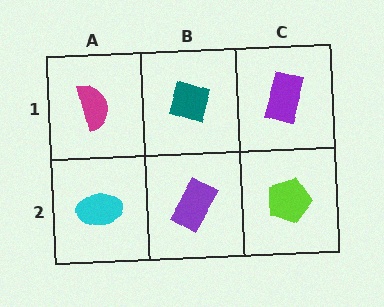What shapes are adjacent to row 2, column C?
A purple rectangle (row 1, column C), a purple rectangle (row 2, column B).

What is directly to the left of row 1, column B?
A magenta semicircle.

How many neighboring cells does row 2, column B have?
3.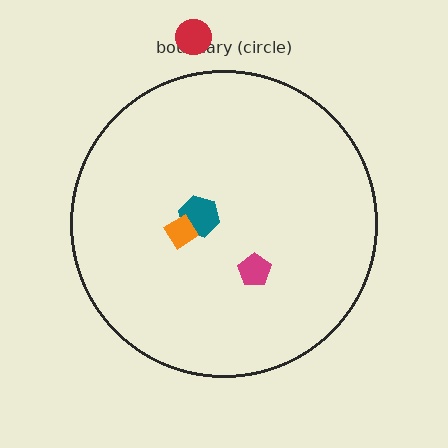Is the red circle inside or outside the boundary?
Outside.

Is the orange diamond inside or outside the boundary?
Inside.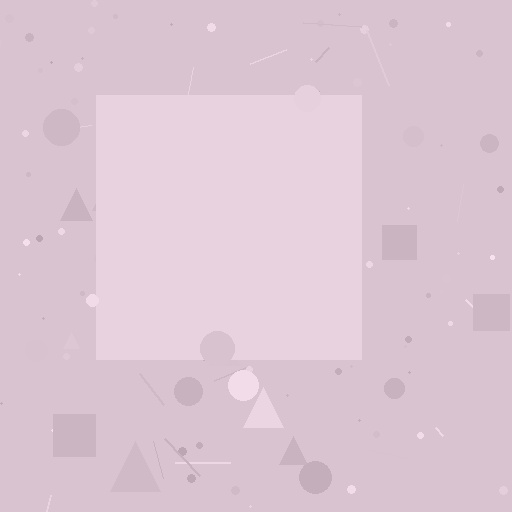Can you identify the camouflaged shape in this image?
The camouflaged shape is a square.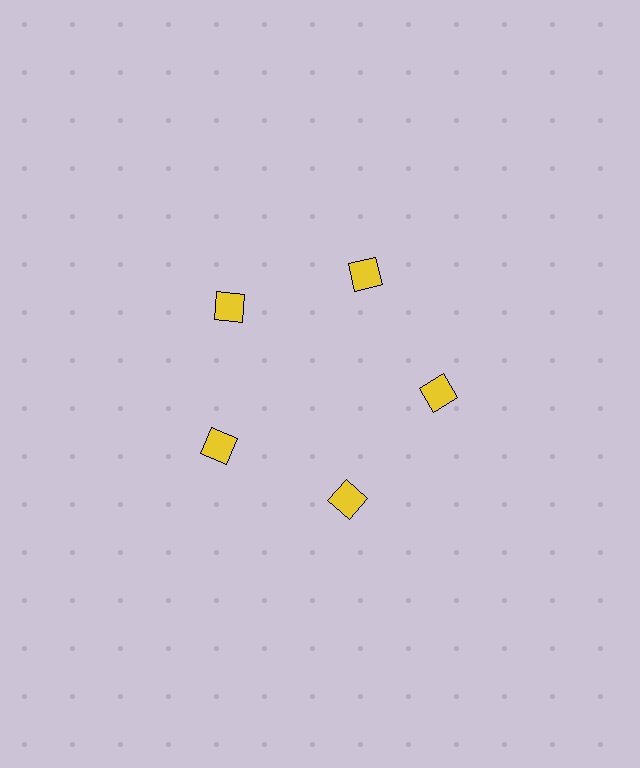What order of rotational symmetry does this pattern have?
This pattern has 5-fold rotational symmetry.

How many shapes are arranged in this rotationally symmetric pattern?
There are 5 shapes, arranged in 5 groups of 1.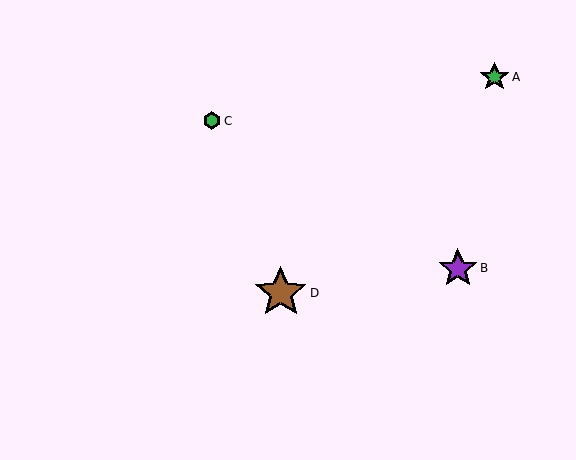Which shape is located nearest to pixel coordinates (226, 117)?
The green hexagon (labeled C) at (212, 121) is nearest to that location.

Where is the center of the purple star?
The center of the purple star is at (458, 268).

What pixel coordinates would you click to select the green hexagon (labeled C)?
Click at (212, 121) to select the green hexagon C.